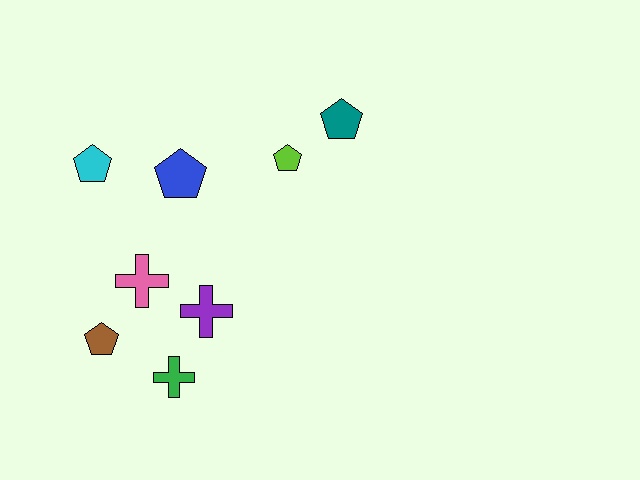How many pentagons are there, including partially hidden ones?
There are 5 pentagons.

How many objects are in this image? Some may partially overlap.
There are 8 objects.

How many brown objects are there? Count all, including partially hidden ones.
There is 1 brown object.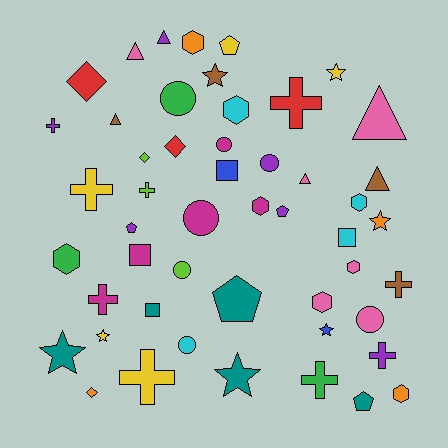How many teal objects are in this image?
There are 5 teal objects.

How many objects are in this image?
There are 50 objects.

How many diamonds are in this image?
There are 4 diamonds.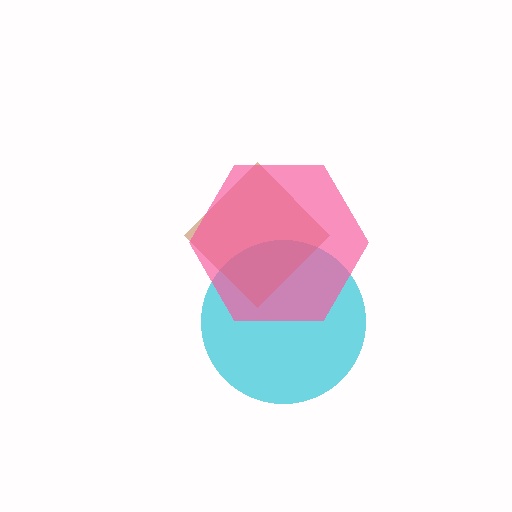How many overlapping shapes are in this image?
There are 3 overlapping shapes in the image.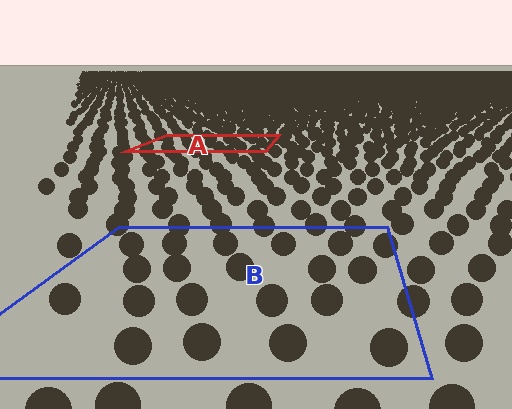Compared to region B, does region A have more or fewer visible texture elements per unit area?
Region A has more texture elements per unit area — they are packed more densely because it is farther away.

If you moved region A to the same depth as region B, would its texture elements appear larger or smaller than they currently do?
They would appear larger. At a closer depth, the same texture elements are projected at a bigger on-screen size.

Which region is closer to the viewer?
Region B is closer. The texture elements there are larger and more spread out.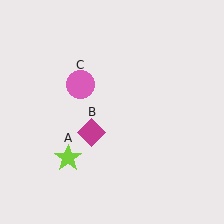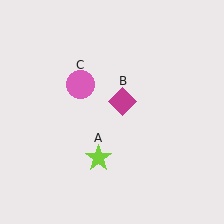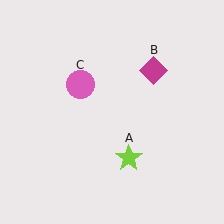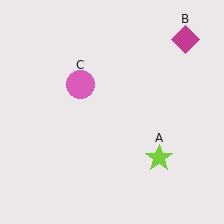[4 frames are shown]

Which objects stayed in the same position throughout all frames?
Pink circle (object C) remained stationary.